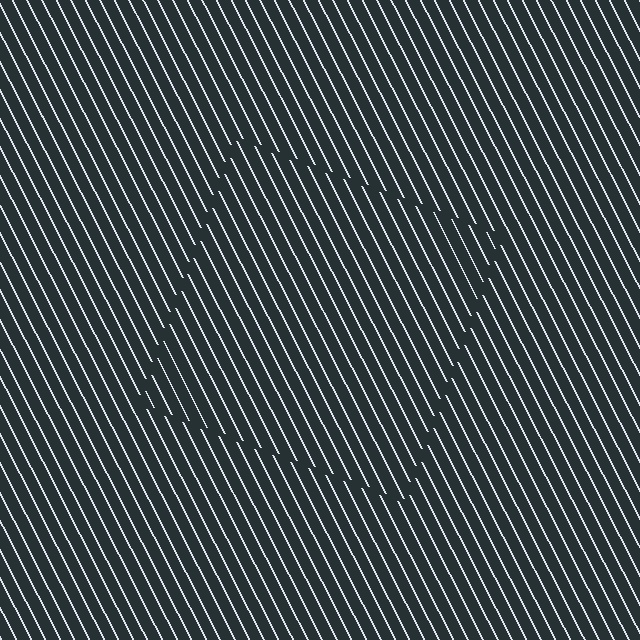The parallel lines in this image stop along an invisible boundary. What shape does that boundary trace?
An illusory square. The interior of the shape contains the same grating, shifted by half a period — the contour is defined by the phase discontinuity where line-ends from the inner and outer gratings abut.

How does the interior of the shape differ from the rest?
The interior of the shape contains the same grating, shifted by half a period — the contour is defined by the phase discontinuity where line-ends from the inner and outer gratings abut.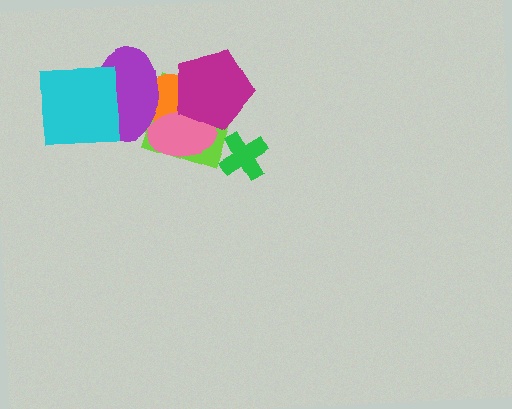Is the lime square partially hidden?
Yes, it is partially covered by another shape.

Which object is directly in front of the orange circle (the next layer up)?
The pink ellipse is directly in front of the orange circle.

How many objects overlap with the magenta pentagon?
3 objects overlap with the magenta pentagon.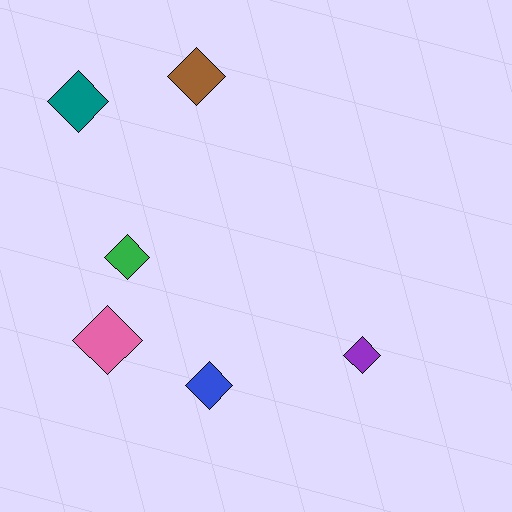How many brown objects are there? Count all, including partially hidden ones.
There is 1 brown object.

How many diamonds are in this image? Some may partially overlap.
There are 6 diamonds.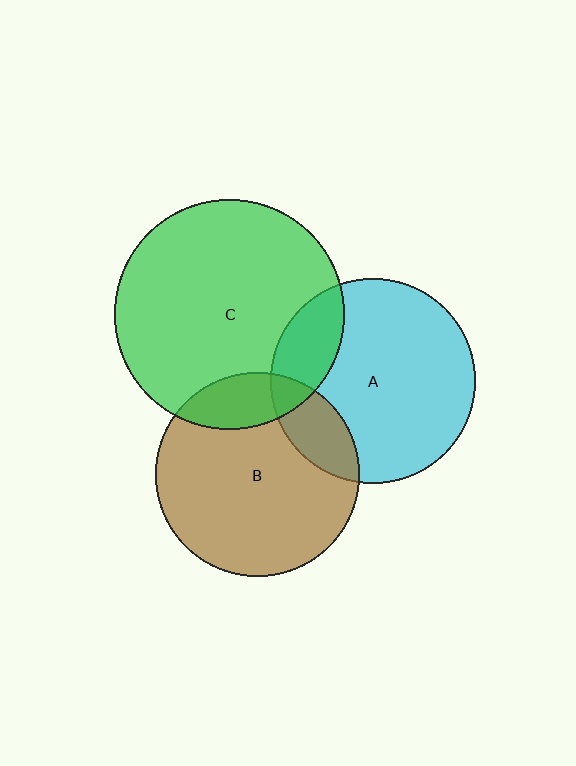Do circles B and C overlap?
Yes.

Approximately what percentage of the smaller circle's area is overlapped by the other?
Approximately 15%.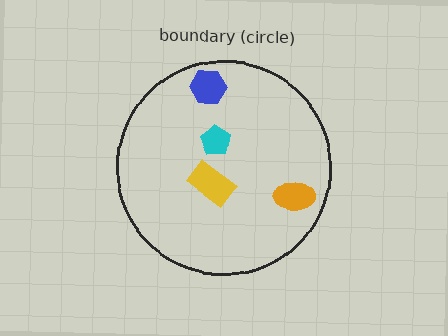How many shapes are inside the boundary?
4 inside, 0 outside.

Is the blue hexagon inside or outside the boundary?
Inside.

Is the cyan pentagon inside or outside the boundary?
Inside.